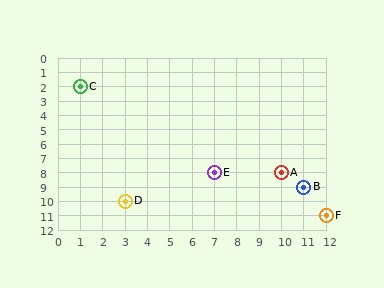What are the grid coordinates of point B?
Point B is at grid coordinates (11, 9).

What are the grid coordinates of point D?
Point D is at grid coordinates (3, 10).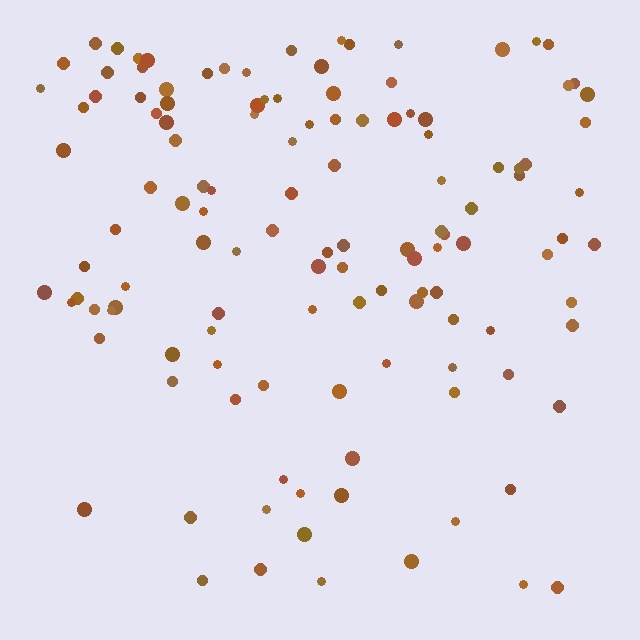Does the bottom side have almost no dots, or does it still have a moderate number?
Still a moderate number, just noticeably fewer than the top.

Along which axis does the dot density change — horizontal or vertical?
Vertical.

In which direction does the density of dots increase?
From bottom to top, with the top side densest.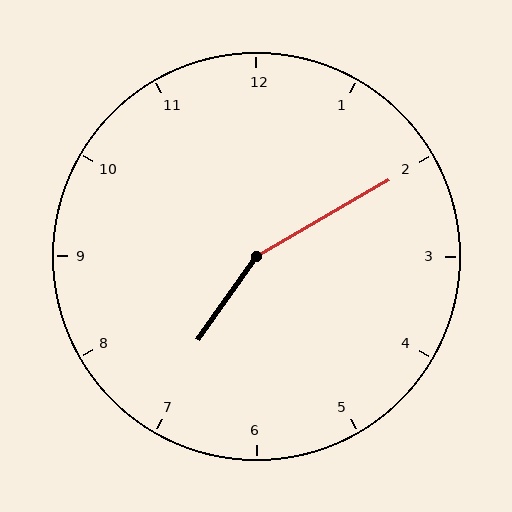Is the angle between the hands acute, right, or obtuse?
It is obtuse.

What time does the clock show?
7:10.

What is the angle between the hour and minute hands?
Approximately 155 degrees.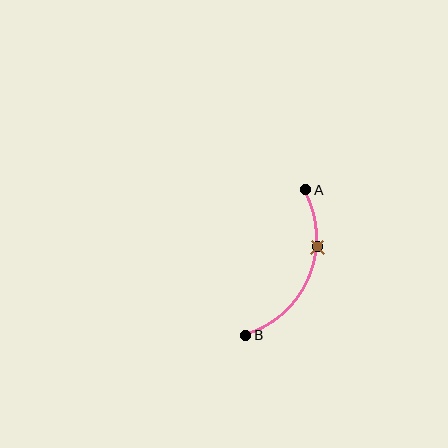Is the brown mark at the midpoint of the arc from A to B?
No. The brown mark lies on the arc but is closer to endpoint A. The arc midpoint would be at the point on the curve equidistant along the arc from both A and B.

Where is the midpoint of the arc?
The arc midpoint is the point on the curve farthest from the straight line joining A and B. It sits to the right of that line.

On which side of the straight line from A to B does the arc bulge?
The arc bulges to the right of the straight line connecting A and B.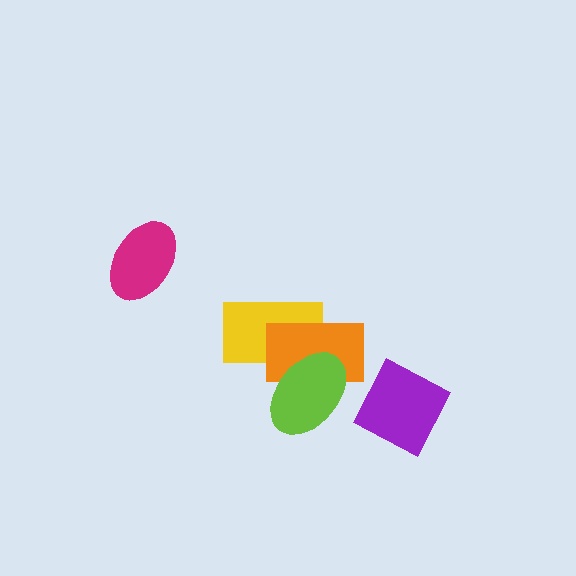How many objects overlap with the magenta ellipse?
0 objects overlap with the magenta ellipse.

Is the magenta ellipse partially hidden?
No, no other shape covers it.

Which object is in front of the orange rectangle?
The lime ellipse is in front of the orange rectangle.